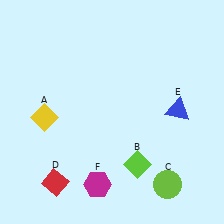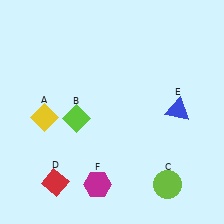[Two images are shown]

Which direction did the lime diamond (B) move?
The lime diamond (B) moved left.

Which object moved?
The lime diamond (B) moved left.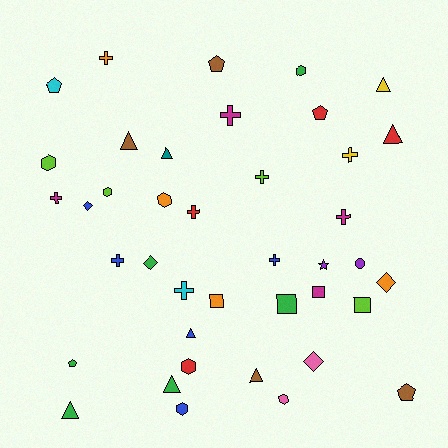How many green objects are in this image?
There are 6 green objects.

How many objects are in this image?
There are 40 objects.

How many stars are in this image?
There is 1 star.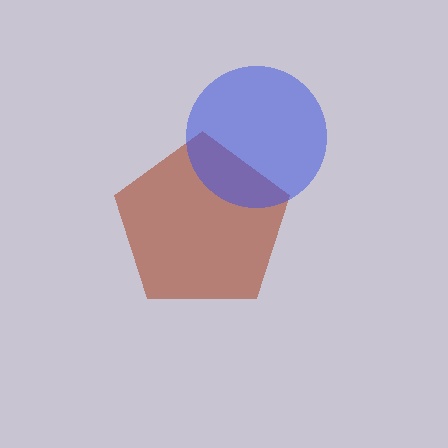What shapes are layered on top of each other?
The layered shapes are: a brown pentagon, a blue circle.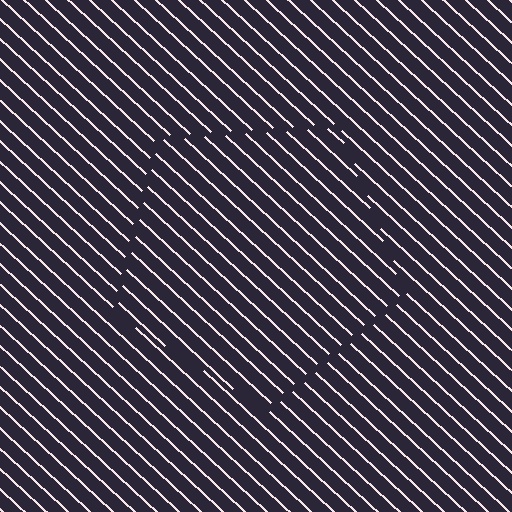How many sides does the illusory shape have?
5 sides — the line-ends trace a pentagon.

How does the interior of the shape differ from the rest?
The interior of the shape contains the same grating, shifted by half a period — the contour is defined by the phase discontinuity where line-ends from the inner and outer gratings abut.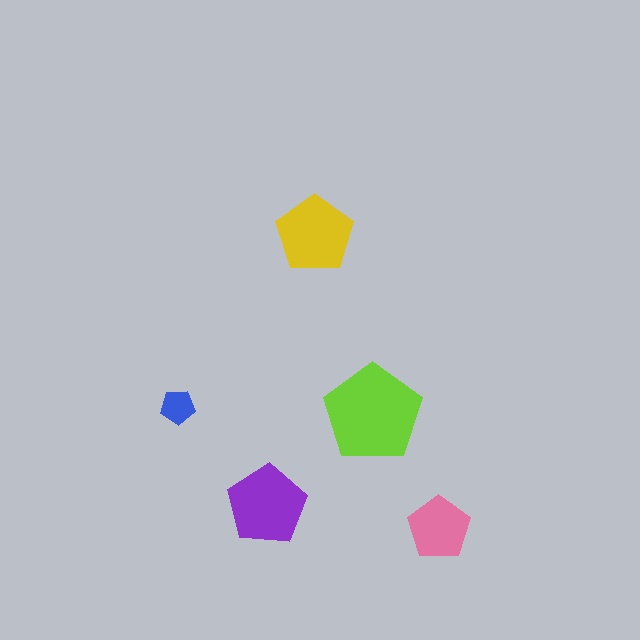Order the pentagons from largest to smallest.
the lime one, the purple one, the yellow one, the pink one, the blue one.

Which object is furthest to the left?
The blue pentagon is leftmost.